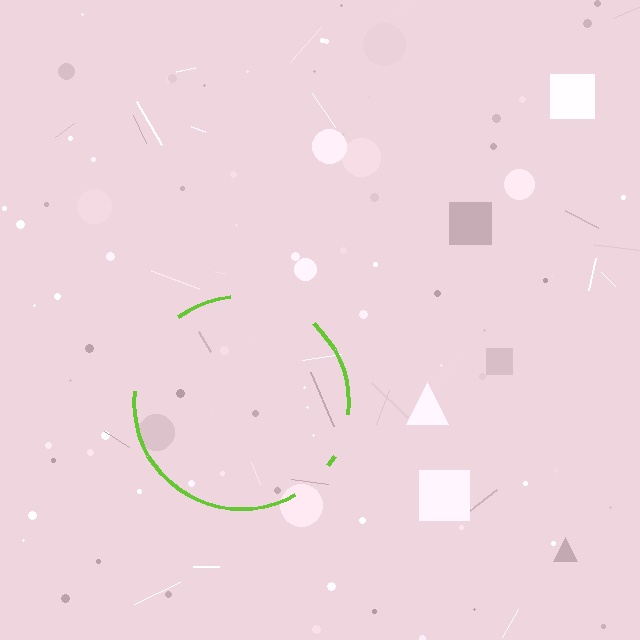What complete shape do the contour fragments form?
The contour fragments form a circle.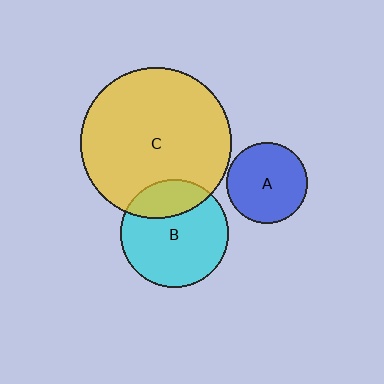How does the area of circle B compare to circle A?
Approximately 1.8 times.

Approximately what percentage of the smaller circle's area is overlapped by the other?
Approximately 25%.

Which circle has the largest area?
Circle C (yellow).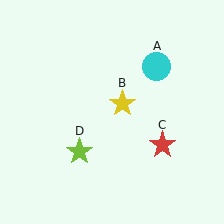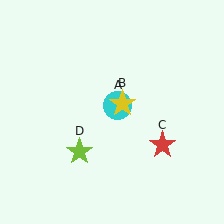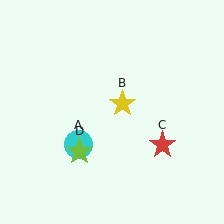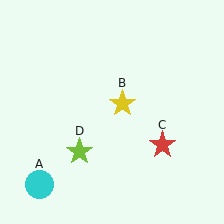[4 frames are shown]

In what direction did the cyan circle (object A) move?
The cyan circle (object A) moved down and to the left.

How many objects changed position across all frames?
1 object changed position: cyan circle (object A).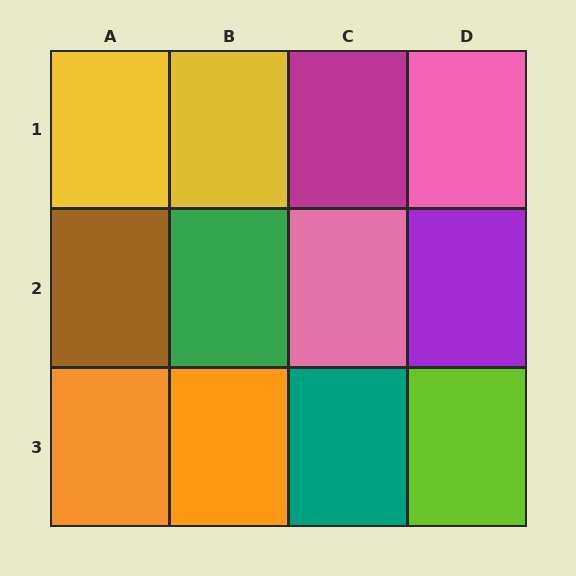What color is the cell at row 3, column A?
Orange.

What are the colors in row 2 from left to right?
Brown, green, pink, purple.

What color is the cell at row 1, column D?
Pink.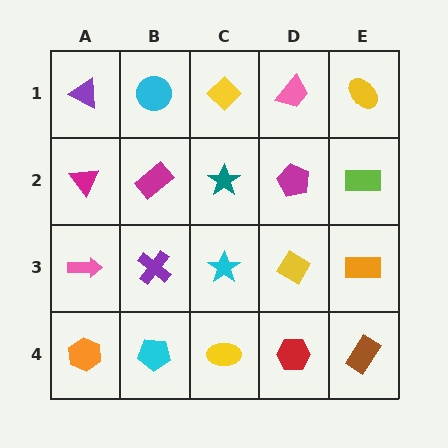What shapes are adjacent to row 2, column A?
A purple triangle (row 1, column A), a pink arrow (row 3, column A), a magenta rectangle (row 2, column B).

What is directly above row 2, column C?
A yellow diamond.